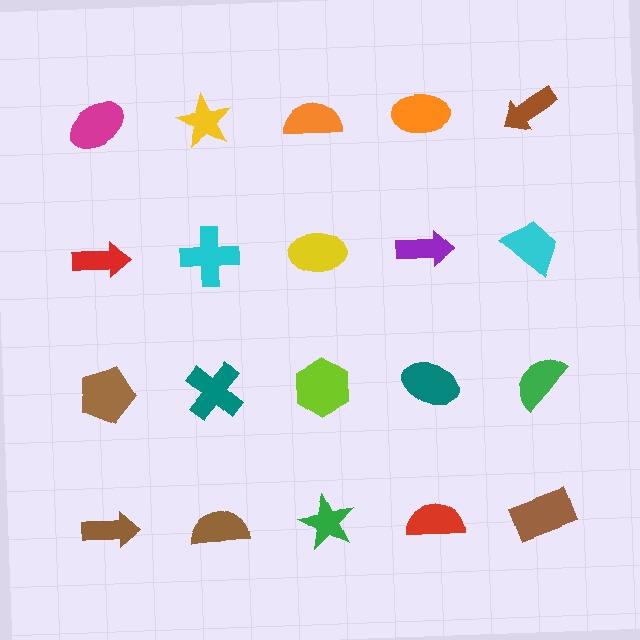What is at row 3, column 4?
A teal ellipse.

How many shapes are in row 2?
5 shapes.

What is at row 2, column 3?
A yellow ellipse.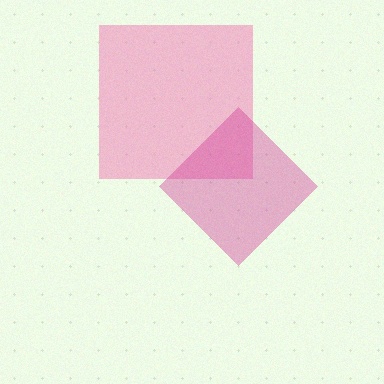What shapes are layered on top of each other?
The layered shapes are: a pink square, a magenta diamond.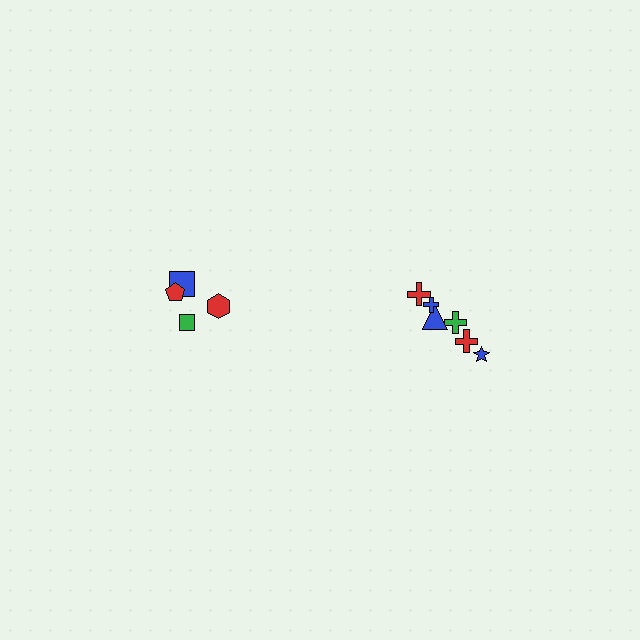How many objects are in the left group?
There are 4 objects.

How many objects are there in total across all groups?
There are 10 objects.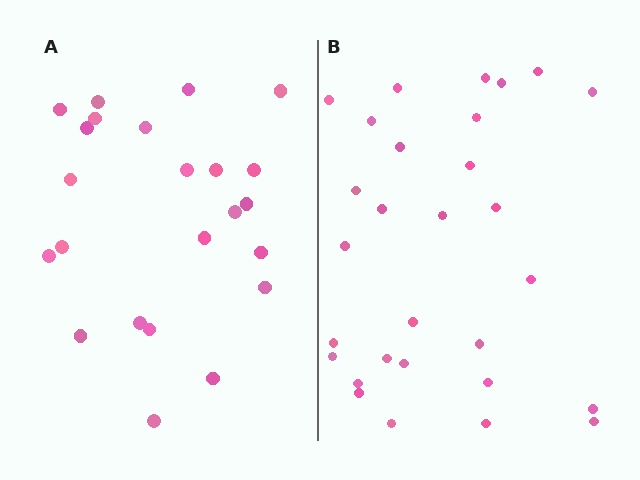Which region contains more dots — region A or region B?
Region B (the right region) has more dots.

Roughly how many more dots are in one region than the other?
Region B has about 6 more dots than region A.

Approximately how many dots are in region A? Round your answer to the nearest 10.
About 20 dots. (The exact count is 23, which rounds to 20.)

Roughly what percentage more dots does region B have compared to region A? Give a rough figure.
About 25% more.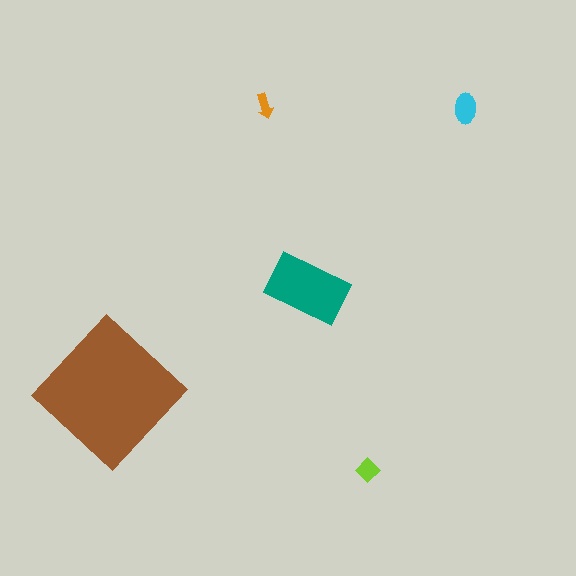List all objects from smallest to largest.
The orange arrow, the lime diamond, the cyan ellipse, the teal rectangle, the brown diamond.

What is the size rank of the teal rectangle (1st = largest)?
2nd.